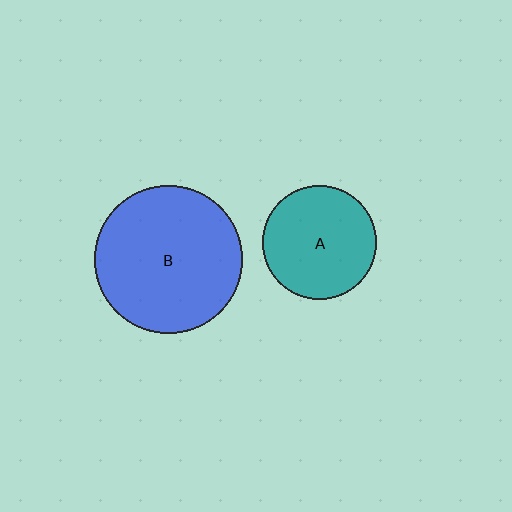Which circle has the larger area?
Circle B (blue).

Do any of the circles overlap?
No, none of the circles overlap.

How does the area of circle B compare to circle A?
Approximately 1.7 times.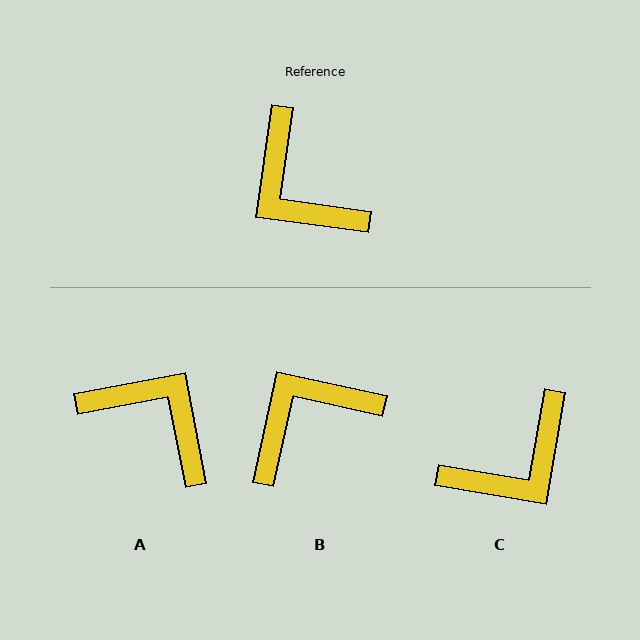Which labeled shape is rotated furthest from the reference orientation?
A, about 161 degrees away.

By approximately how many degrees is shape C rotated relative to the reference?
Approximately 88 degrees counter-clockwise.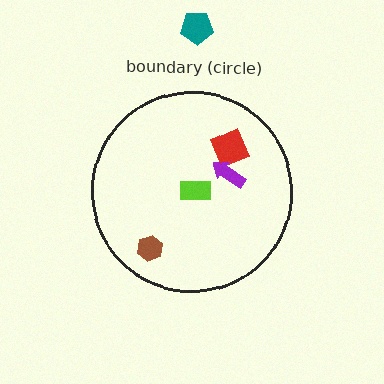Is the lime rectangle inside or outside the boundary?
Inside.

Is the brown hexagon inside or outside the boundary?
Inside.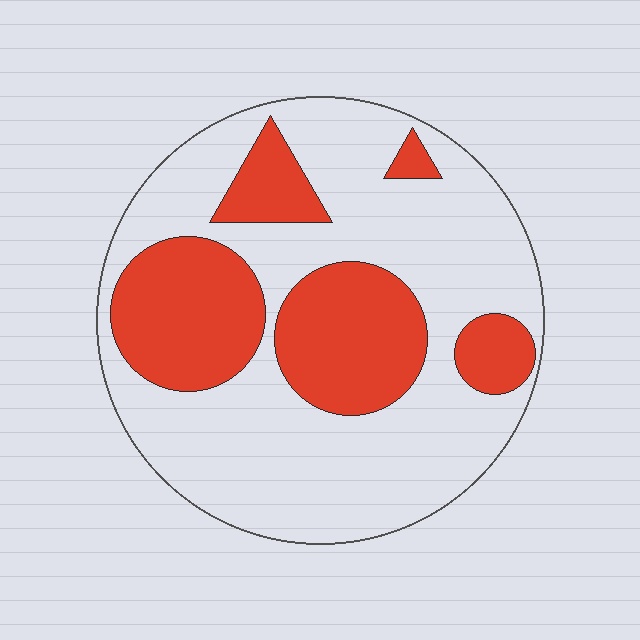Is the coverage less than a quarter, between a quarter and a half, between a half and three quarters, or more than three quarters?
Between a quarter and a half.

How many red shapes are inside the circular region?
5.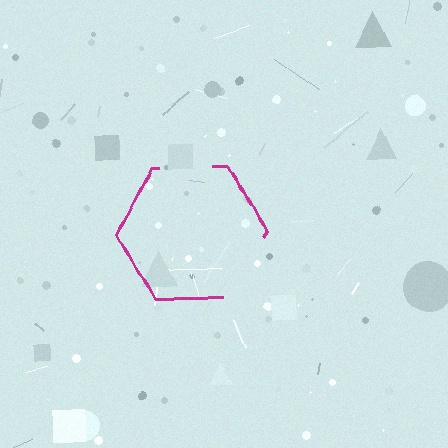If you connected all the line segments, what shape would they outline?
They would outline a hexagon.